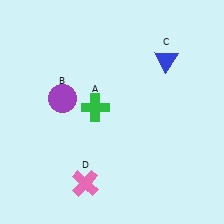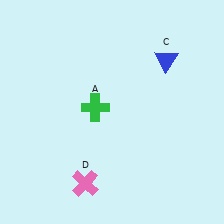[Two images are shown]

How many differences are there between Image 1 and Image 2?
There is 1 difference between the two images.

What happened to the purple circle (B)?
The purple circle (B) was removed in Image 2. It was in the top-left area of Image 1.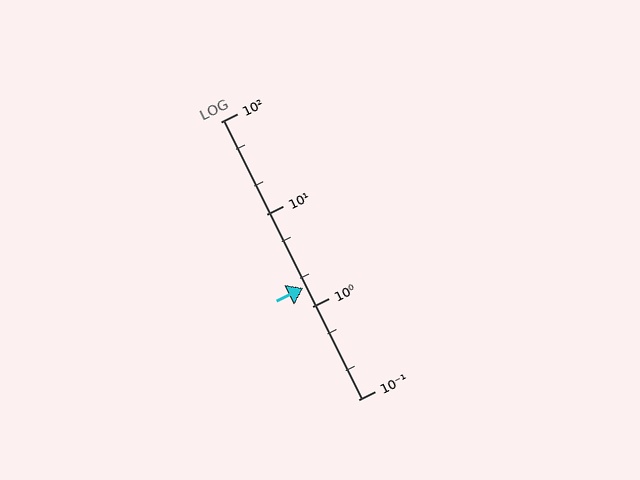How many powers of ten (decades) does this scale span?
The scale spans 3 decades, from 0.1 to 100.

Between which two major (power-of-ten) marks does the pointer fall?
The pointer is between 1 and 10.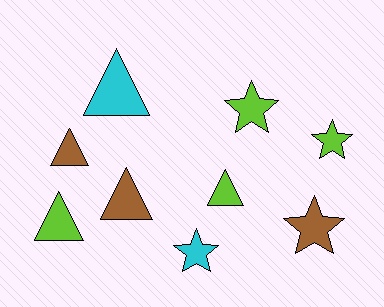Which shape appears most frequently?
Triangle, with 5 objects.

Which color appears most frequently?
Lime, with 4 objects.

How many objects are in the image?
There are 9 objects.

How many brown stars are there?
There is 1 brown star.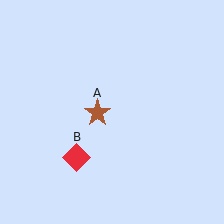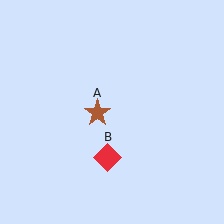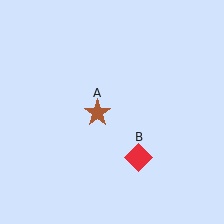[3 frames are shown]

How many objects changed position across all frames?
1 object changed position: red diamond (object B).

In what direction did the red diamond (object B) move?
The red diamond (object B) moved right.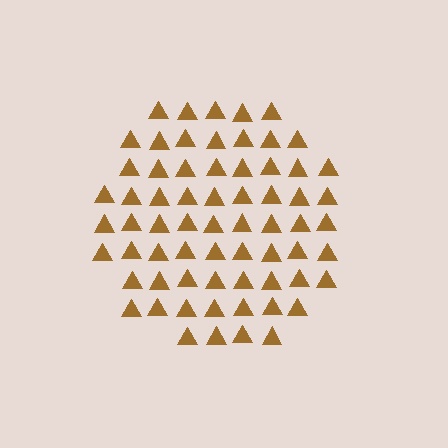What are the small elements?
The small elements are triangles.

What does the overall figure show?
The overall figure shows a circle.